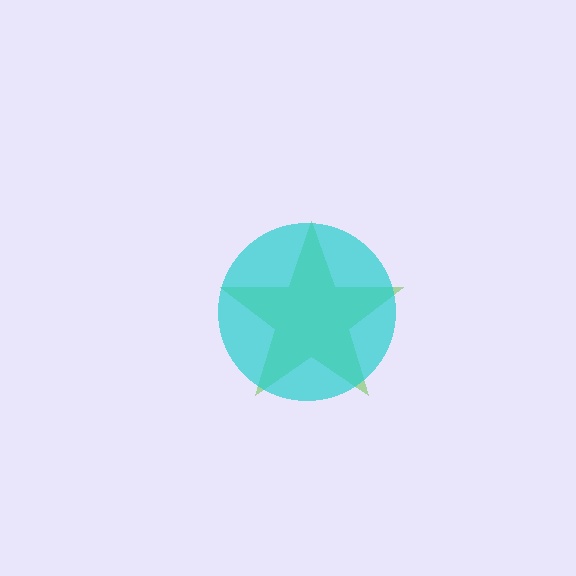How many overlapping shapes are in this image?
There are 2 overlapping shapes in the image.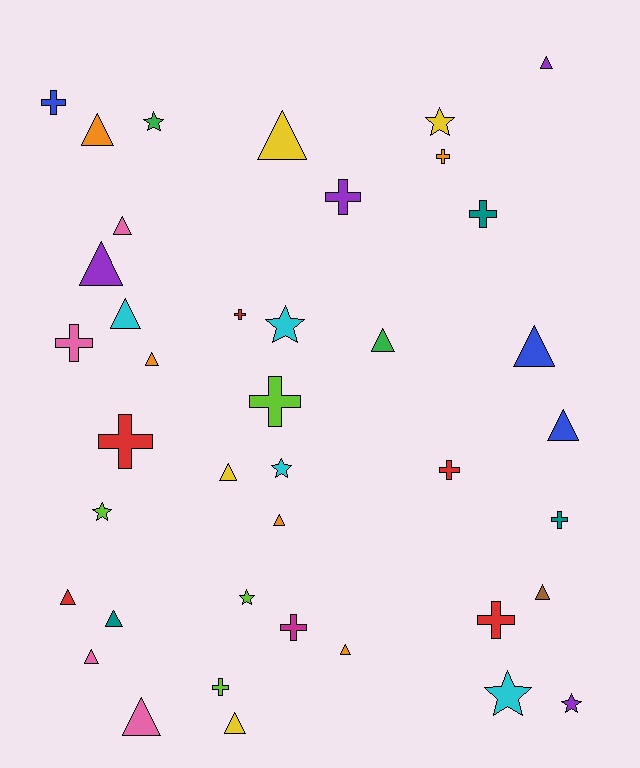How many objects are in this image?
There are 40 objects.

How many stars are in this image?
There are 8 stars.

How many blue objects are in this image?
There are 3 blue objects.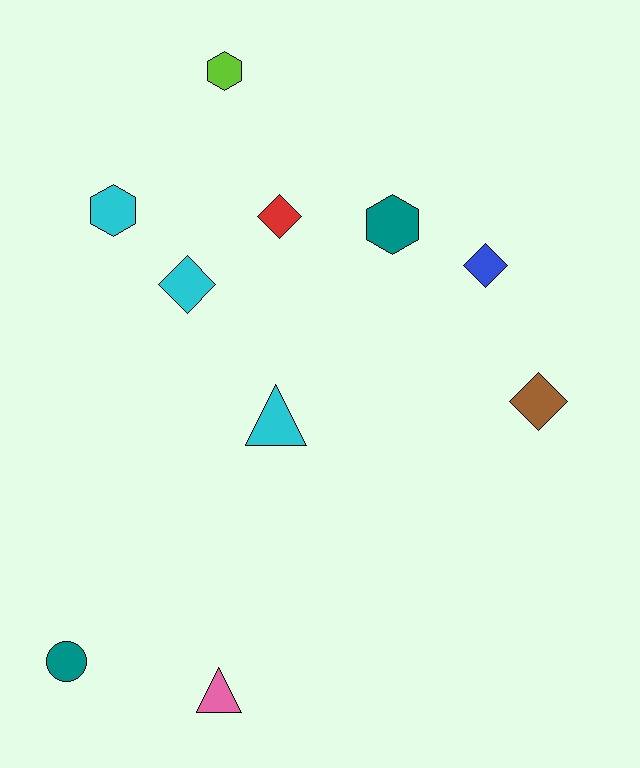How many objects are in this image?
There are 10 objects.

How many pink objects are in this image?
There is 1 pink object.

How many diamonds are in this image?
There are 4 diamonds.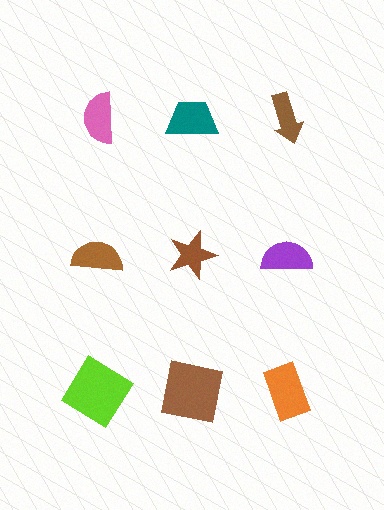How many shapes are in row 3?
3 shapes.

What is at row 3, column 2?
A brown square.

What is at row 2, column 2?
A brown star.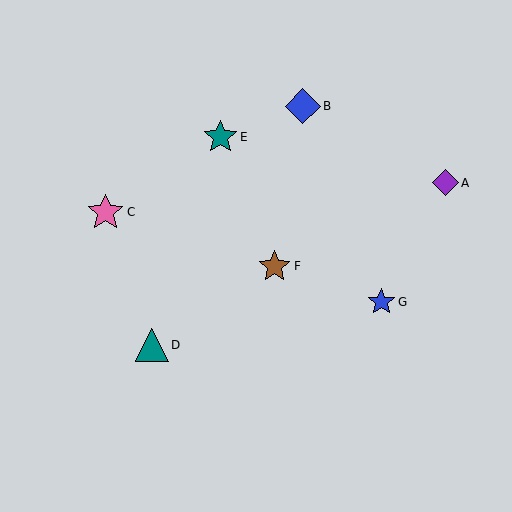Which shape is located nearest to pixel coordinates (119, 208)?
The pink star (labeled C) at (106, 212) is nearest to that location.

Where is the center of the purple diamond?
The center of the purple diamond is at (445, 183).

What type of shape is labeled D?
Shape D is a teal triangle.